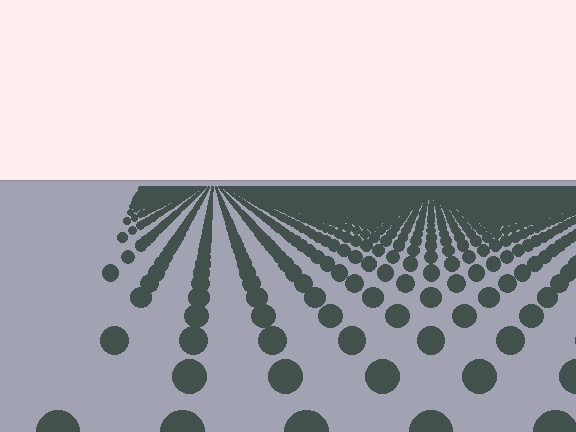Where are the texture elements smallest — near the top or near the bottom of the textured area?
Near the top.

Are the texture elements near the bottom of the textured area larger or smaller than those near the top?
Larger. Near the bottom, elements are closer to the viewer and appear at a bigger on-screen size.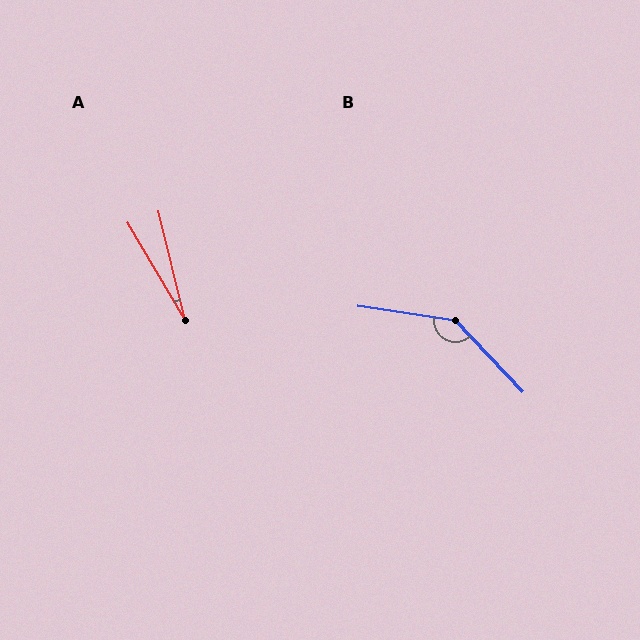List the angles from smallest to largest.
A (17°), B (142°).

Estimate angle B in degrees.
Approximately 142 degrees.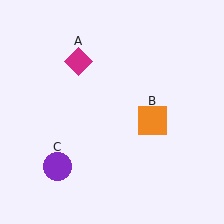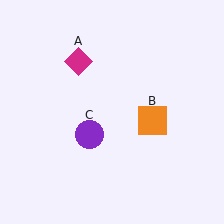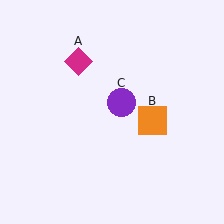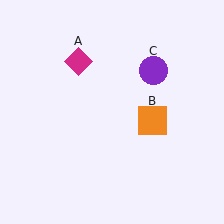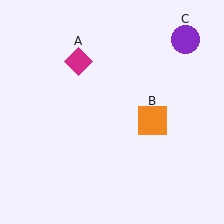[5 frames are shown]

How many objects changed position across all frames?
1 object changed position: purple circle (object C).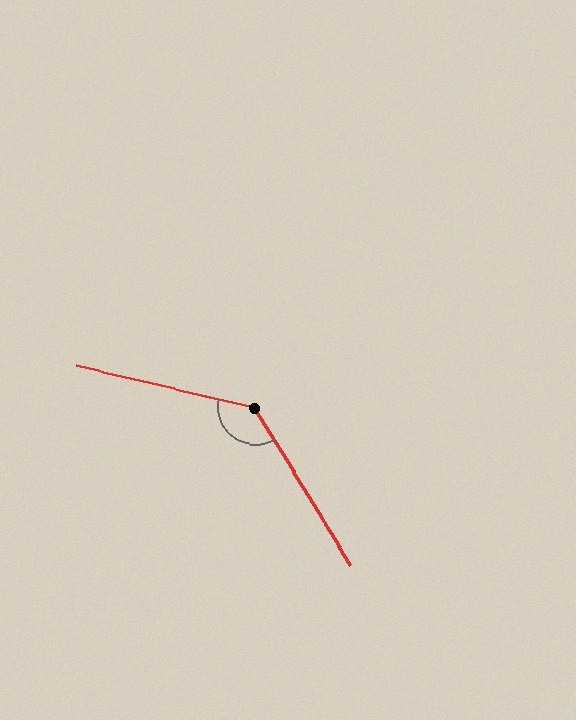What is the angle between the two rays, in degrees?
Approximately 135 degrees.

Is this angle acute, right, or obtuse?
It is obtuse.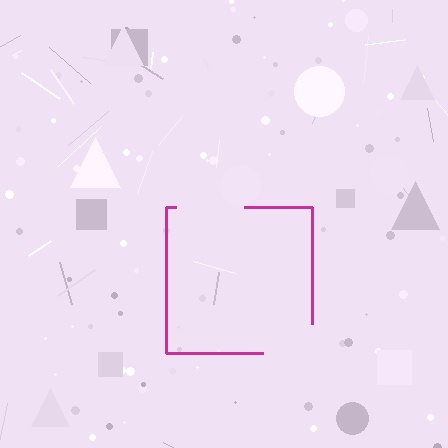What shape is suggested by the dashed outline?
The dashed outline suggests a square.